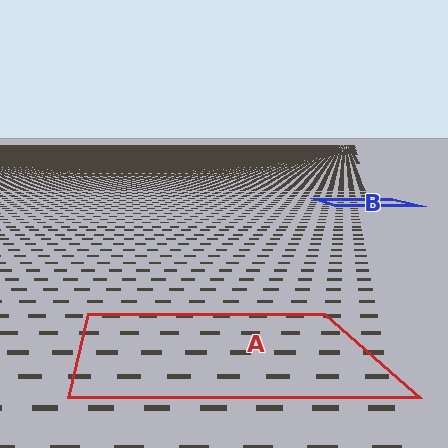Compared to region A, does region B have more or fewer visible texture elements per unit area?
Region B has more texture elements per unit area — they are packed more densely because it is farther away.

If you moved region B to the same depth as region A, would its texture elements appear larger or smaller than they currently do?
They would appear larger. At a closer depth, the same texture elements are projected at a bigger on-screen size.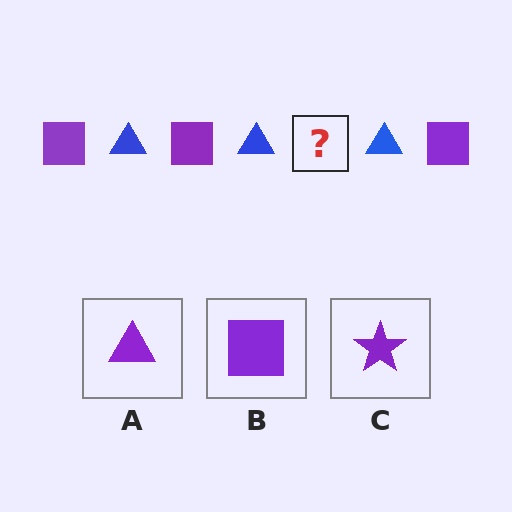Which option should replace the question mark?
Option B.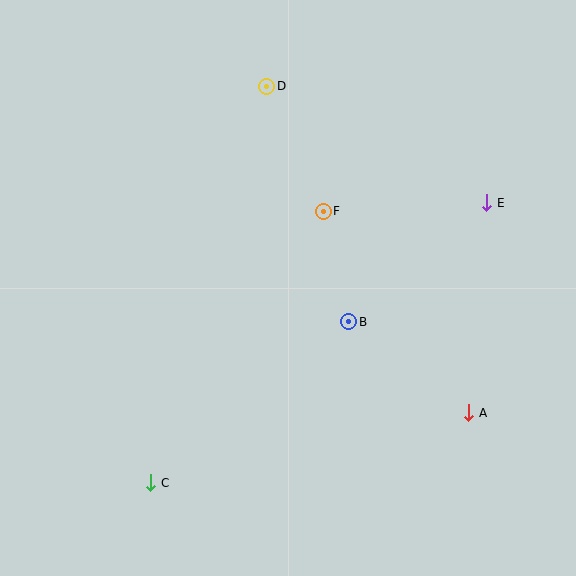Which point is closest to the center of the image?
Point B at (349, 322) is closest to the center.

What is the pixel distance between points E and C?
The distance between E and C is 437 pixels.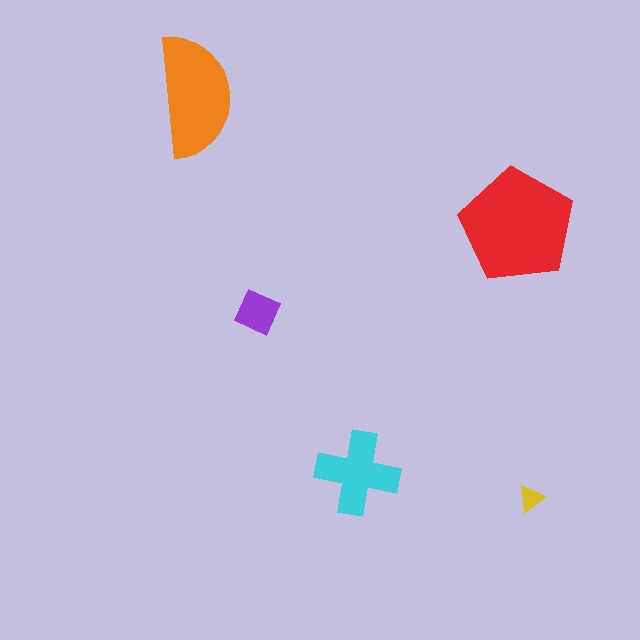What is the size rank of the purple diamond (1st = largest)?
4th.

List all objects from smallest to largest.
The yellow triangle, the purple diamond, the cyan cross, the orange semicircle, the red pentagon.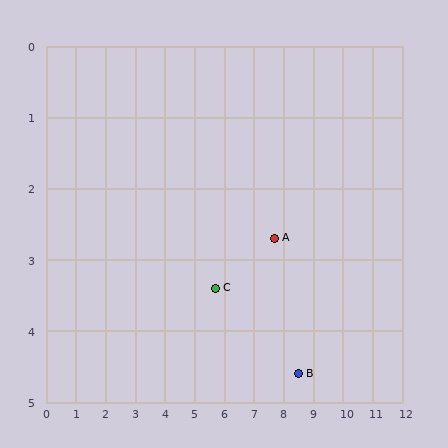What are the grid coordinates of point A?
Point A is at approximately (7.7, 2.7).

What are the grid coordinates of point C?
Point C is at approximately (5.7, 3.4).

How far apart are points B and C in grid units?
Points B and C are about 3.0 grid units apart.